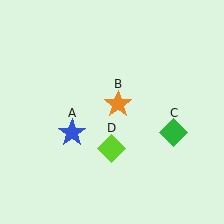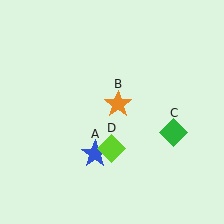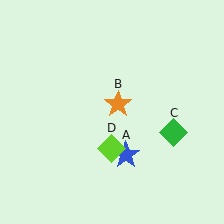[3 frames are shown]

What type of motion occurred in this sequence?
The blue star (object A) rotated counterclockwise around the center of the scene.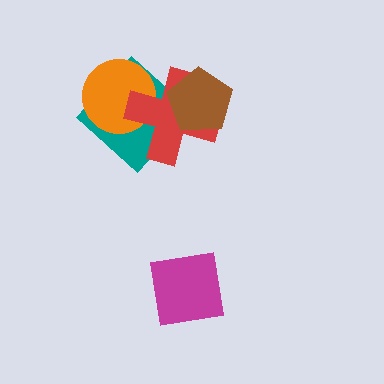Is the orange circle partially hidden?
Yes, it is partially covered by another shape.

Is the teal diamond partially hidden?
Yes, it is partially covered by another shape.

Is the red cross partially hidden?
Yes, it is partially covered by another shape.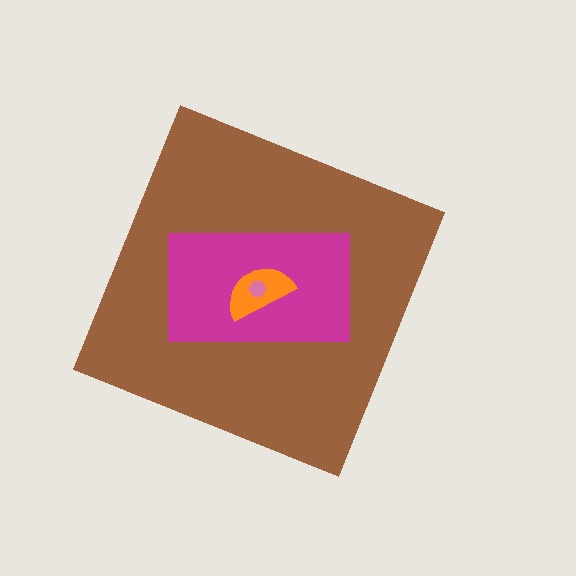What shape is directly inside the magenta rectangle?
The orange semicircle.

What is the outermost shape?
The brown diamond.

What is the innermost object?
The pink hexagon.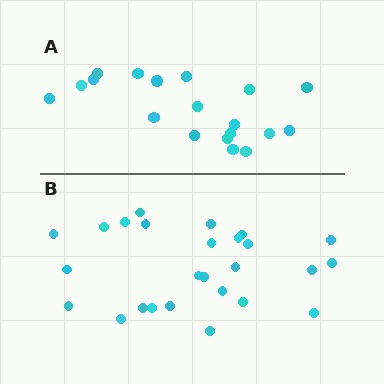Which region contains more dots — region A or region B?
Region B (the bottom region) has more dots.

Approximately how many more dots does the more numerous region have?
Region B has roughly 8 or so more dots than region A.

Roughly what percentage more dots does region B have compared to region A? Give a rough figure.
About 35% more.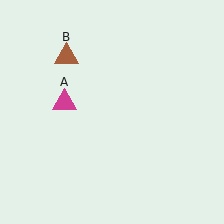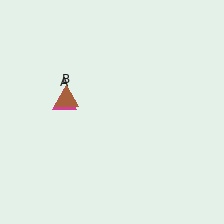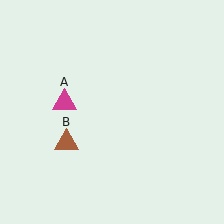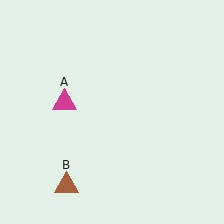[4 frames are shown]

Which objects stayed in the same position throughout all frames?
Magenta triangle (object A) remained stationary.